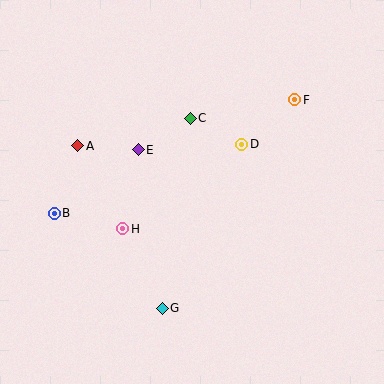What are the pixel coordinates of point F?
Point F is at (295, 100).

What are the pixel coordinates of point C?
Point C is at (190, 118).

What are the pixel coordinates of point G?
Point G is at (162, 308).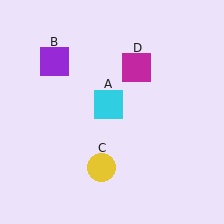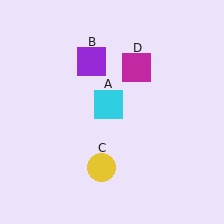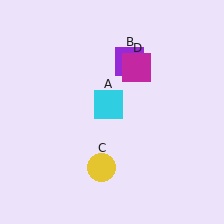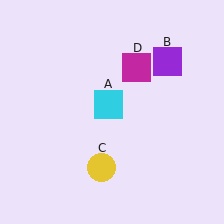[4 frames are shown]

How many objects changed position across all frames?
1 object changed position: purple square (object B).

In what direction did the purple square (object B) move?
The purple square (object B) moved right.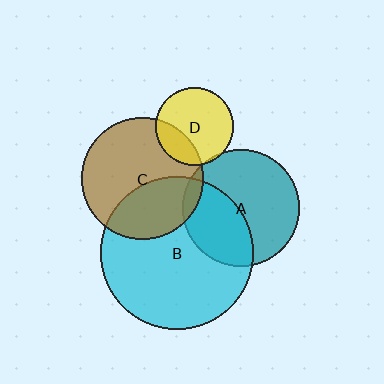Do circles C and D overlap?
Yes.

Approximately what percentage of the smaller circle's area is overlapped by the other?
Approximately 25%.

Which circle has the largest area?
Circle B (cyan).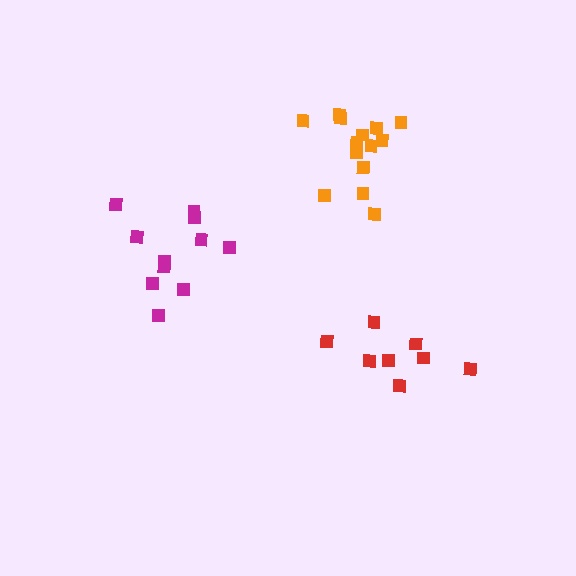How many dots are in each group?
Group 1: 11 dots, Group 2: 8 dots, Group 3: 14 dots (33 total).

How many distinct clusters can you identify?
There are 3 distinct clusters.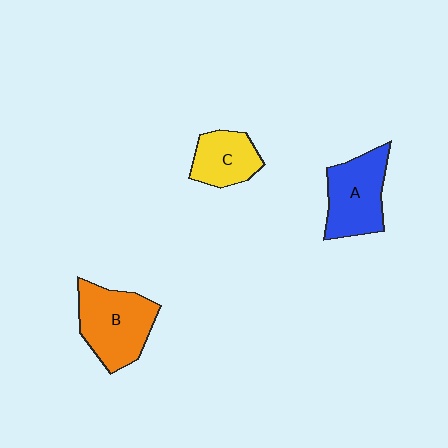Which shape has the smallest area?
Shape C (yellow).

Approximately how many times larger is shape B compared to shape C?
Approximately 1.6 times.